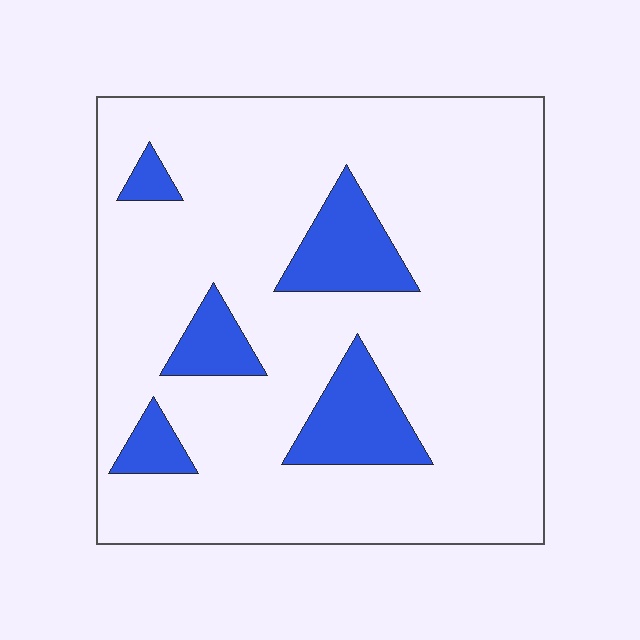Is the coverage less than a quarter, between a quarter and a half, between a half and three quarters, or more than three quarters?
Less than a quarter.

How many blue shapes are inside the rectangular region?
5.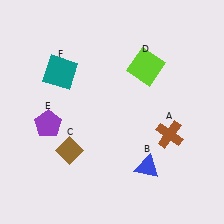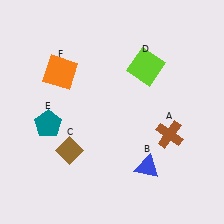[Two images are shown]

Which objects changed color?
E changed from purple to teal. F changed from teal to orange.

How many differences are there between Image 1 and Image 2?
There are 2 differences between the two images.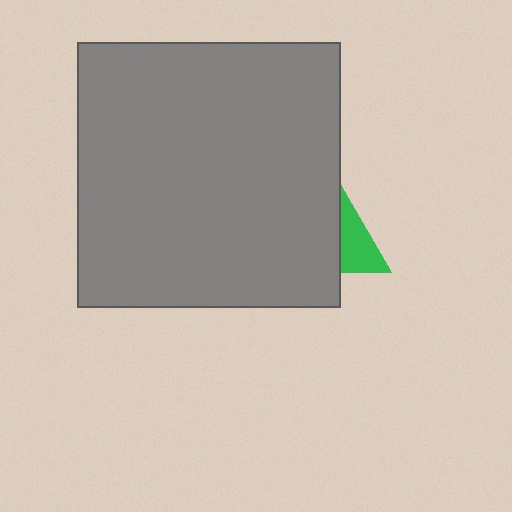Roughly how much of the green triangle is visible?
A small part of it is visible (roughly 30%).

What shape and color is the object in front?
The object in front is a gray rectangle.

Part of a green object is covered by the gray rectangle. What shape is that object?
It is a triangle.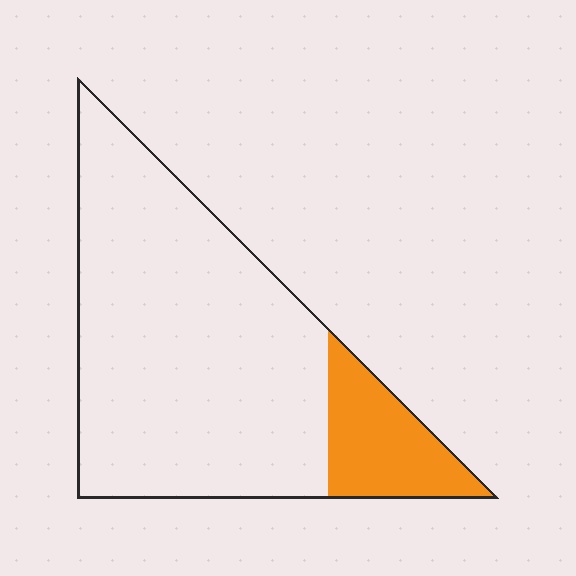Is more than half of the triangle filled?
No.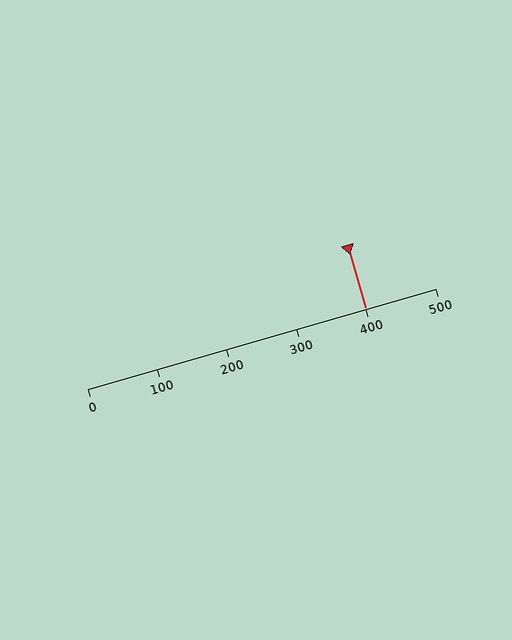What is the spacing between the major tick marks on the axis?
The major ticks are spaced 100 apart.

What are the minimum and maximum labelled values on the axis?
The axis runs from 0 to 500.